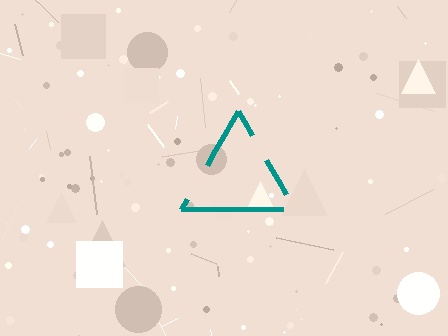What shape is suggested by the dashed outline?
The dashed outline suggests a triangle.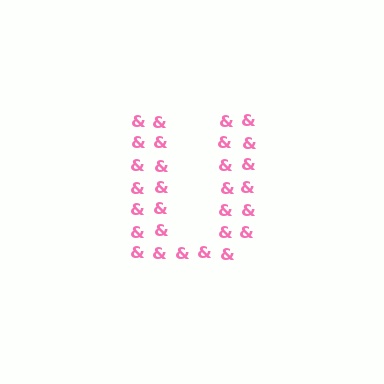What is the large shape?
The large shape is the letter U.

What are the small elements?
The small elements are ampersands.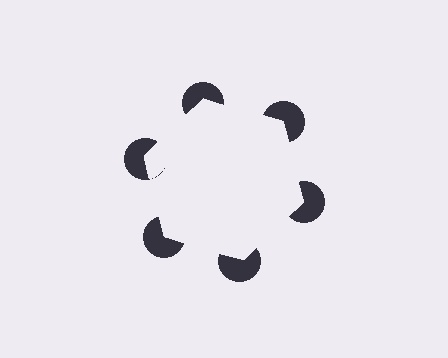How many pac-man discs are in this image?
There are 6 — one at each vertex of the illusory hexagon.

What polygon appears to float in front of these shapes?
An illusory hexagon — its edges are inferred from the aligned wedge cuts in the pac-man discs, not physically drawn.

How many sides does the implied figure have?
6 sides.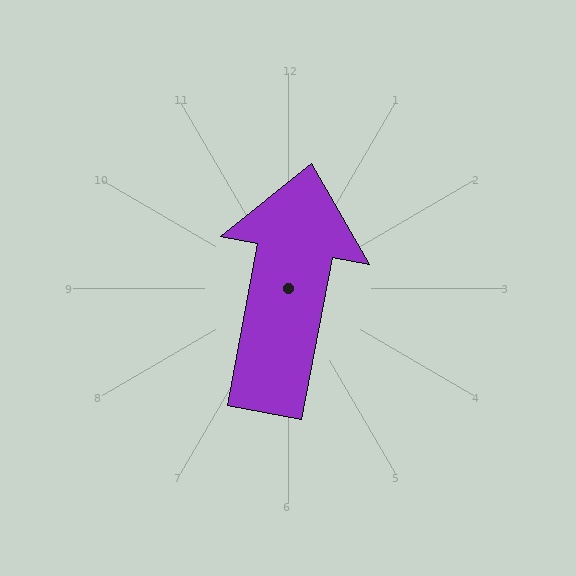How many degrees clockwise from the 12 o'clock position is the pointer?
Approximately 11 degrees.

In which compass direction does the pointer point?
North.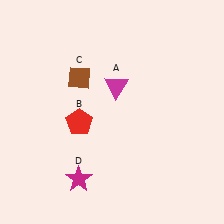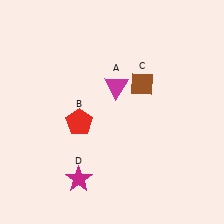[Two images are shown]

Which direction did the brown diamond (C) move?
The brown diamond (C) moved right.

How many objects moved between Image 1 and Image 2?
1 object moved between the two images.